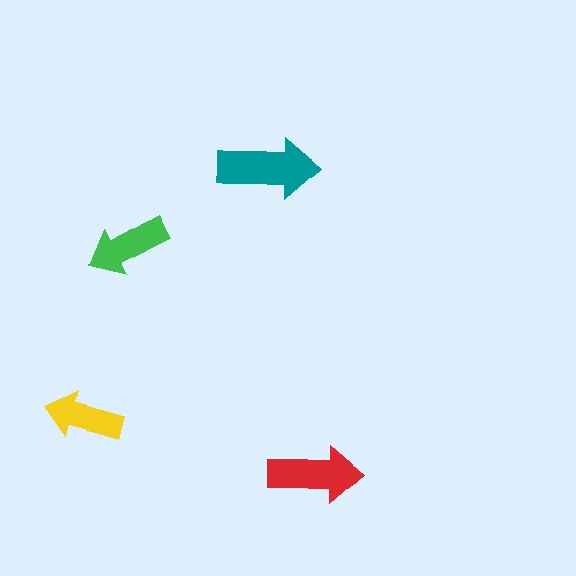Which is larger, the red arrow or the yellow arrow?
The red one.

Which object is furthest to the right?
The red arrow is rightmost.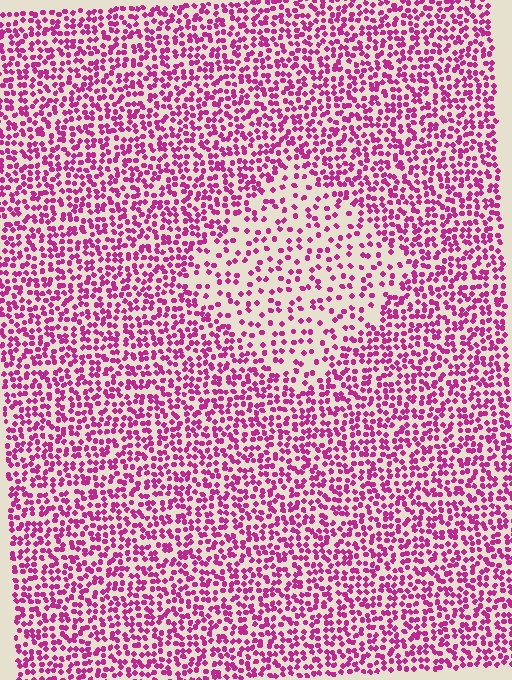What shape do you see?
I see a diamond.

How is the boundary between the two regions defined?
The boundary is defined by a change in element density (approximately 2.1x ratio). All elements are the same color, size, and shape.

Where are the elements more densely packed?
The elements are more densely packed outside the diamond boundary.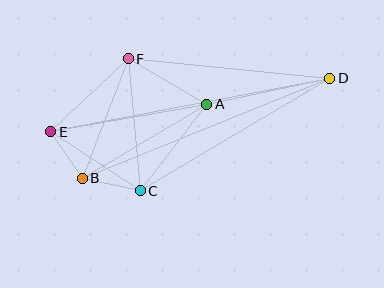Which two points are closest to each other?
Points B and E are closest to each other.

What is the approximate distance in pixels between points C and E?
The distance between C and E is approximately 108 pixels.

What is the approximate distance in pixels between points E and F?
The distance between E and F is approximately 106 pixels.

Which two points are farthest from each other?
Points D and E are farthest from each other.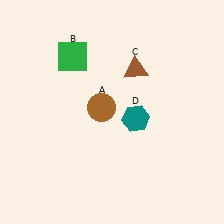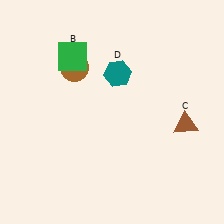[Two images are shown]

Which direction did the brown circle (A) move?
The brown circle (A) moved up.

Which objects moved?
The objects that moved are: the brown circle (A), the brown triangle (C), the teal hexagon (D).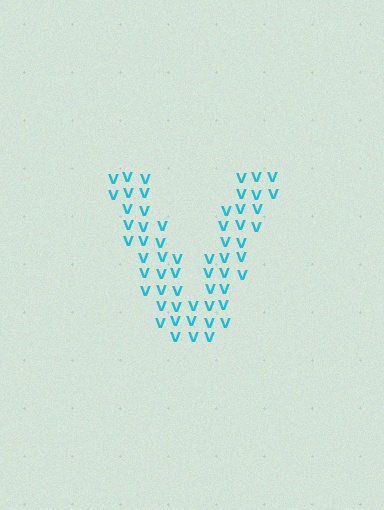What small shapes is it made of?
It is made of small letter V's.